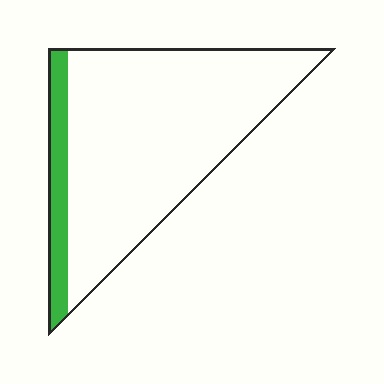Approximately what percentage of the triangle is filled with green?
Approximately 15%.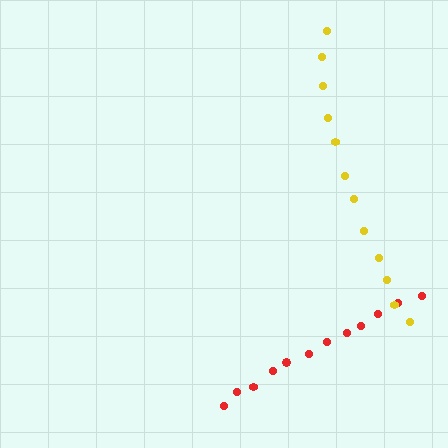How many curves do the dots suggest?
There are 2 distinct paths.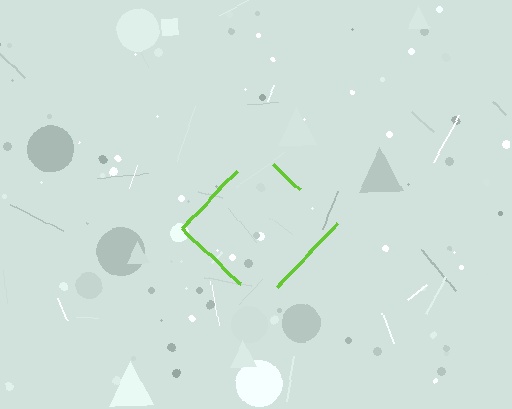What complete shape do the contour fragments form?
The contour fragments form a diamond.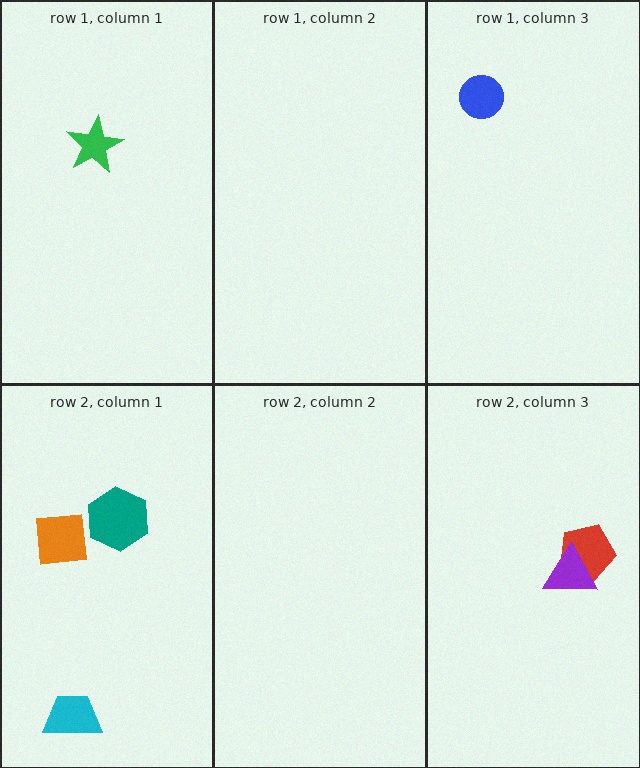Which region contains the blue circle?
The row 1, column 3 region.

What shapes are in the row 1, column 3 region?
The blue circle.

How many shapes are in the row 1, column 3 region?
1.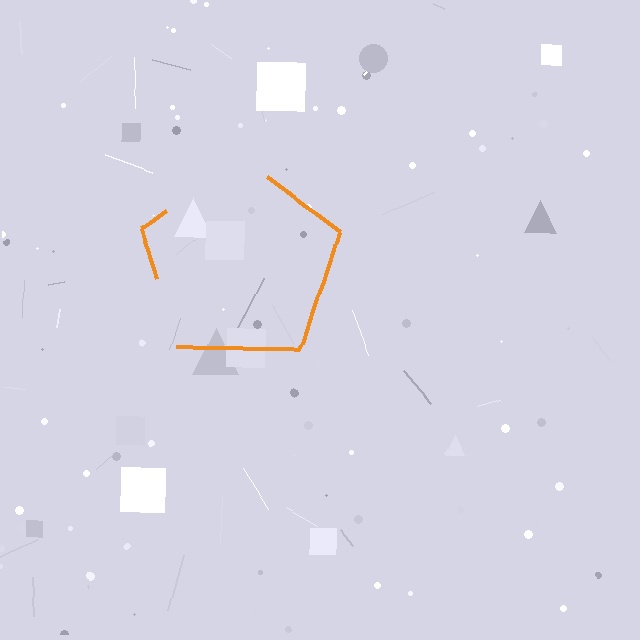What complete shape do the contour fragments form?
The contour fragments form a pentagon.